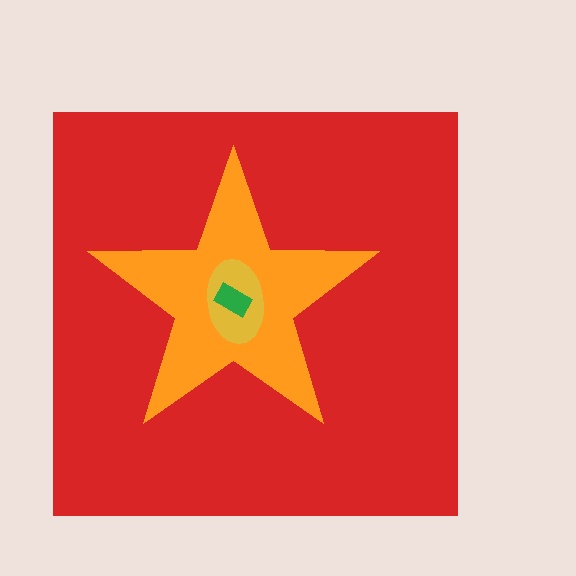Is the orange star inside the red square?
Yes.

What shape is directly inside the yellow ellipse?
The green rectangle.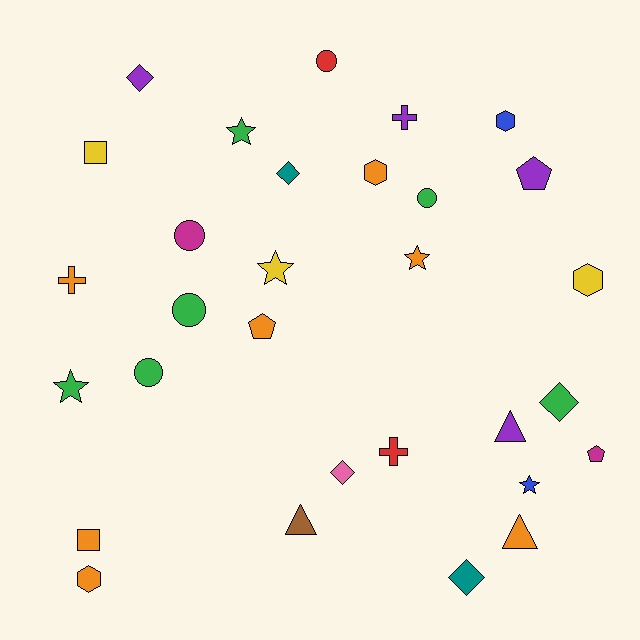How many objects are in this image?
There are 30 objects.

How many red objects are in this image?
There are 2 red objects.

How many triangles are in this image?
There are 3 triangles.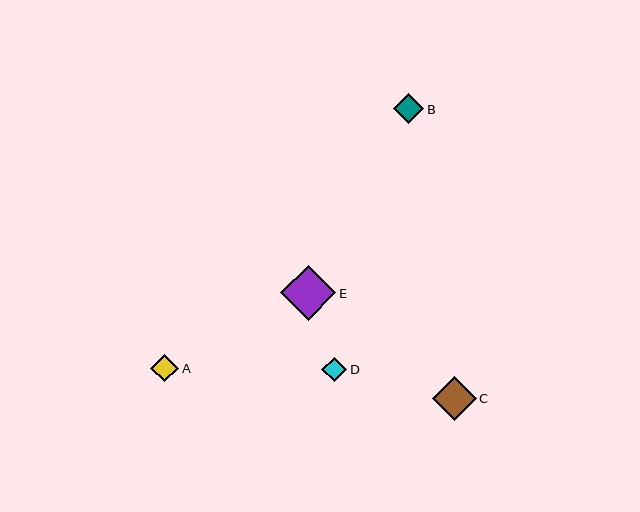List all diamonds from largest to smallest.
From largest to smallest: E, C, B, A, D.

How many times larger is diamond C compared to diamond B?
Diamond C is approximately 1.5 times the size of diamond B.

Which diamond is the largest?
Diamond E is the largest with a size of approximately 55 pixels.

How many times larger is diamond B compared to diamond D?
Diamond B is approximately 1.2 times the size of diamond D.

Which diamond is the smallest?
Diamond D is the smallest with a size of approximately 25 pixels.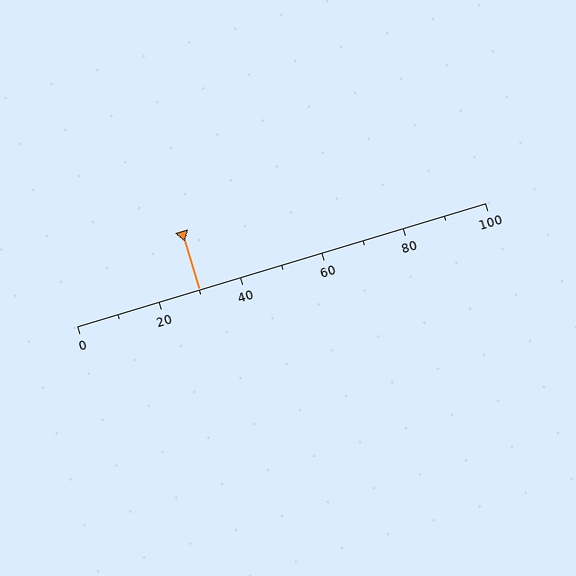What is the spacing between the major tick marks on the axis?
The major ticks are spaced 20 apart.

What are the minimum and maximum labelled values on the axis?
The axis runs from 0 to 100.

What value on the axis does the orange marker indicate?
The marker indicates approximately 30.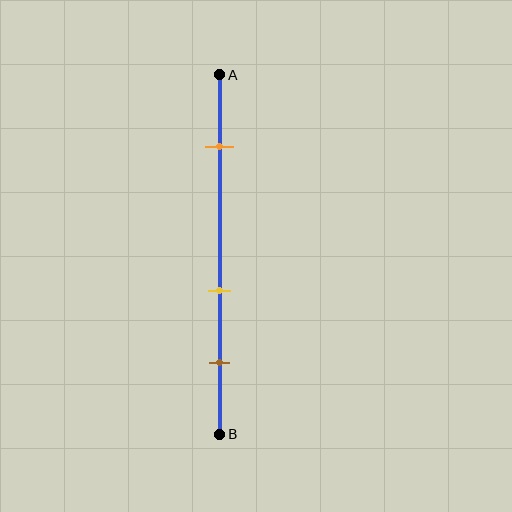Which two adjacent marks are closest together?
The yellow and brown marks are the closest adjacent pair.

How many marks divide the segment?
There are 3 marks dividing the segment.